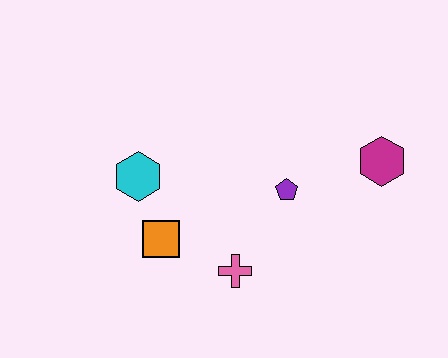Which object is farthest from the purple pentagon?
The cyan hexagon is farthest from the purple pentagon.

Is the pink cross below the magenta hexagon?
Yes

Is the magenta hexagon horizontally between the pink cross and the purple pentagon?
No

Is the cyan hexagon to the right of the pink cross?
No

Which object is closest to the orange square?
The cyan hexagon is closest to the orange square.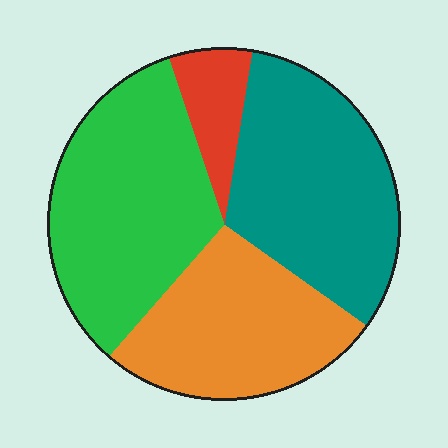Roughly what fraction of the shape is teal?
Teal covers around 30% of the shape.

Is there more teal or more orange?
Teal.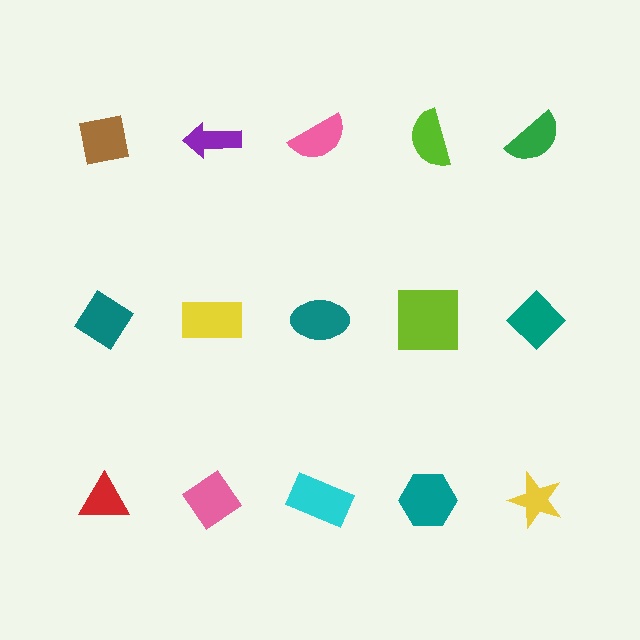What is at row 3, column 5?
A yellow star.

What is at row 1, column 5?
A green semicircle.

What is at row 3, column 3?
A cyan rectangle.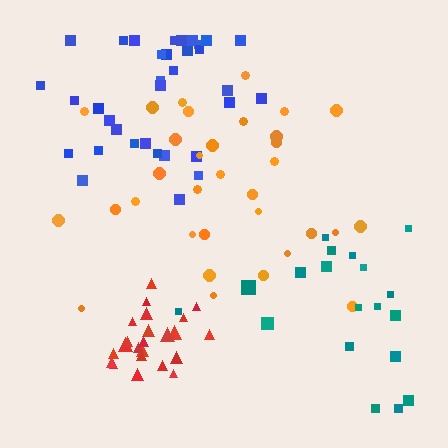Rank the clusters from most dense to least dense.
red, blue, orange, teal.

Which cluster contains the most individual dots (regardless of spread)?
Blue (34).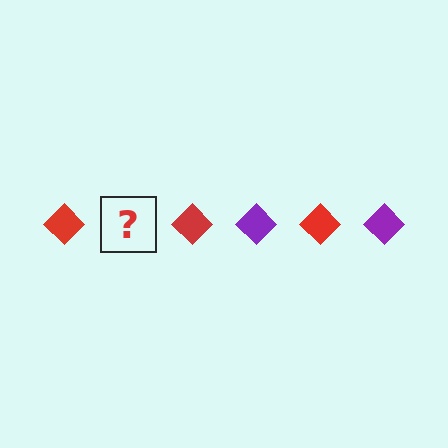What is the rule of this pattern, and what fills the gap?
The rule is that the pattern cycles through red, purple diamonds. The gap should be filled with a purple diamond.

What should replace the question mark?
The question mark should be replaced with a purple diamond.